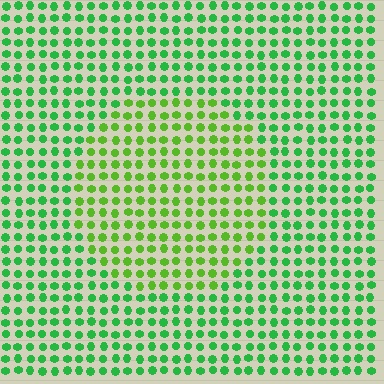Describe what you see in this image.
The image is filled with small green elements in a uniform arrangement. A circle-shaped region is visible where the elements are tinted to a slightly different hue, forming a subtle color boundary.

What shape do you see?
I see a circle.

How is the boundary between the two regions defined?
The boundary is defined purely by a slight shift in hue (about 31 degrees). Spacing, size, and orientation are identical on both sides.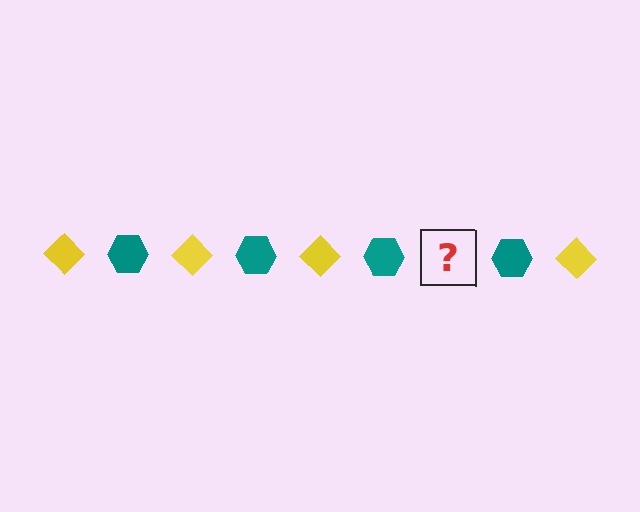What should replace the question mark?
The question mark should be replaced with a yellow diamond.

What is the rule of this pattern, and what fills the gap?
The rule is that the pattern alternates between yellow diamond and teal hexagon. The gap should be filled with a yellow diamond.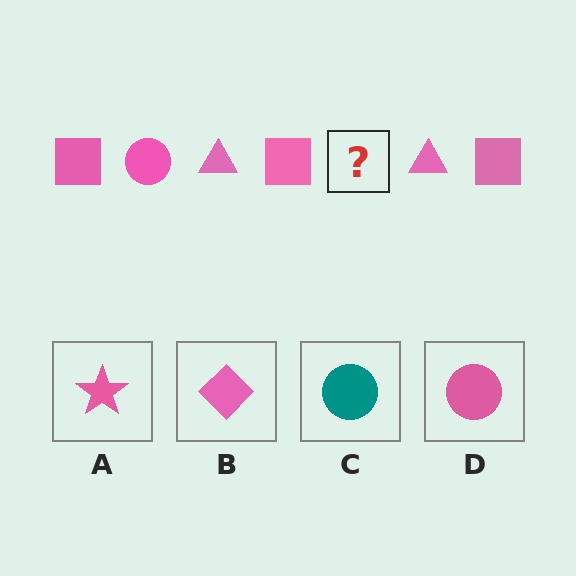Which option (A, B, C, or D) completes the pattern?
D.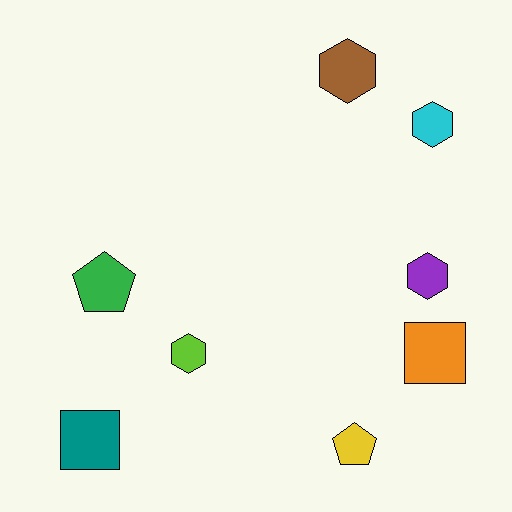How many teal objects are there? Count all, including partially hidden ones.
There is 1 teal object.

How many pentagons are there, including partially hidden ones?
There are 2 pentagons.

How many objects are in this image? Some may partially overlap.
There are 8 objects.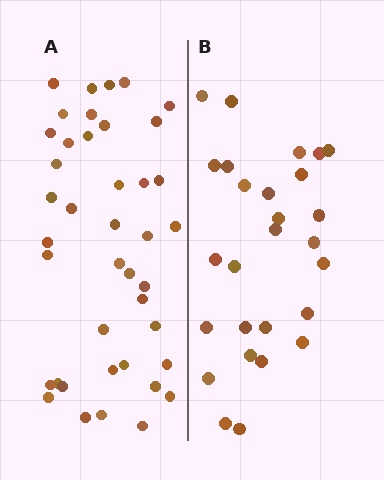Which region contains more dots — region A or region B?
Region A (the left region) has more dots.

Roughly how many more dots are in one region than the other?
Region A has approximately 15 more dots than region B.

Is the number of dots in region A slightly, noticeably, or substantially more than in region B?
Region A has substantially more. The ratio is roughly 1.5 to 1.